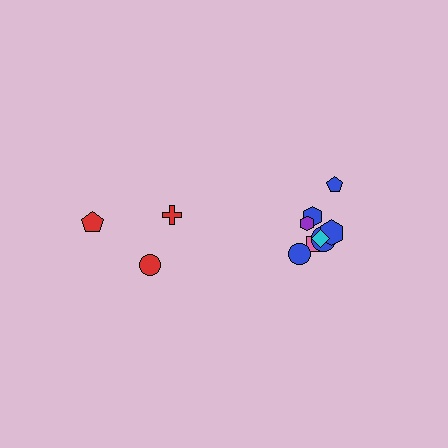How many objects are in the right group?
There are 8 objects.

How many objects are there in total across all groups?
There are 11 objects.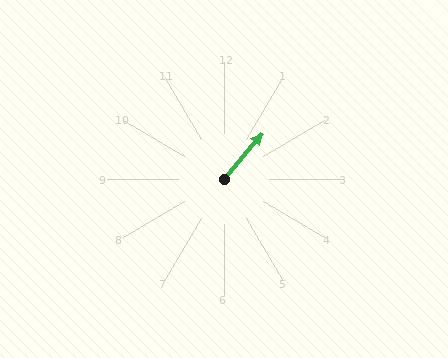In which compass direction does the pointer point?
Northeast.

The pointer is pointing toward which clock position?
Roughly 1 o'clock.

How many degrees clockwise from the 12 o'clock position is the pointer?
Approximately 40 degrees.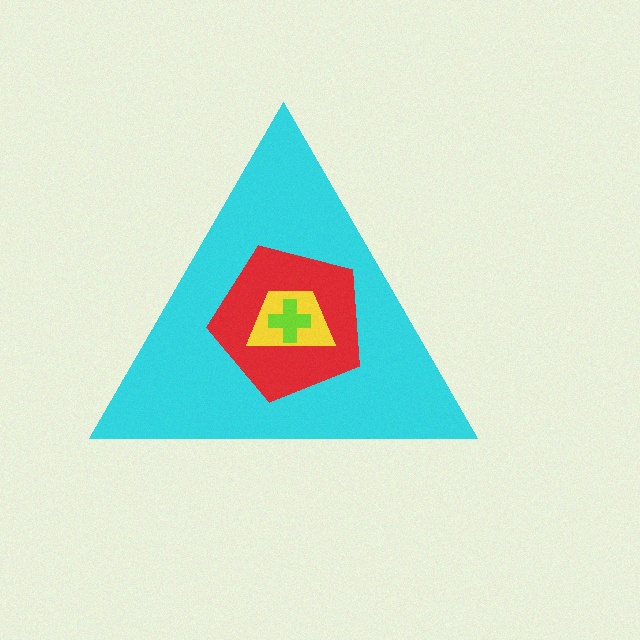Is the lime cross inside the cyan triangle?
Yes.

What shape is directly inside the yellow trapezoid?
The lime cross.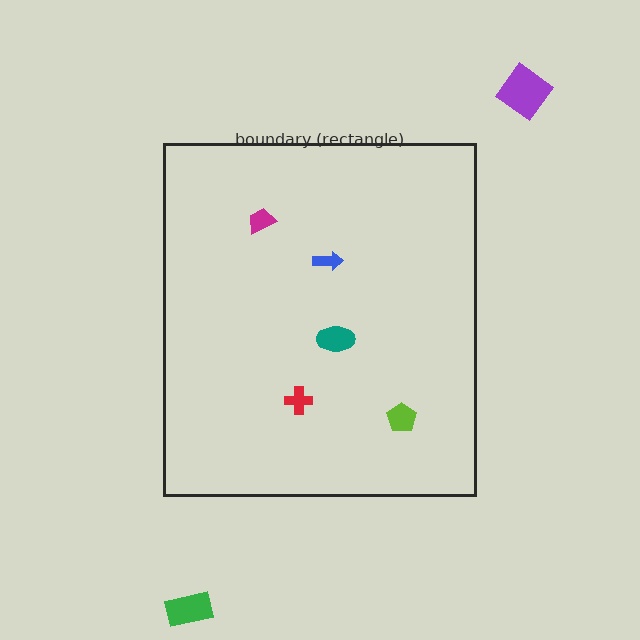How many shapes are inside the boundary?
5 inside, 2 outside.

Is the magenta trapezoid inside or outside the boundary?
Inside.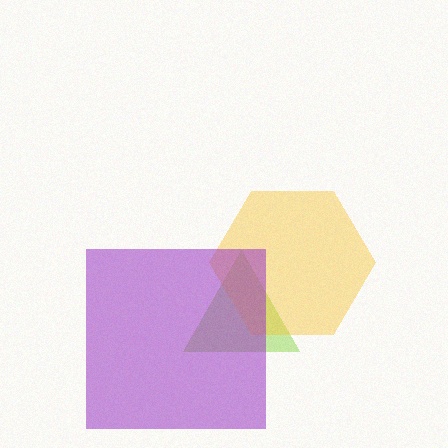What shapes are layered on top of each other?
The layered shapes are: a lime triangle, a yellow hexagon, a purple square.